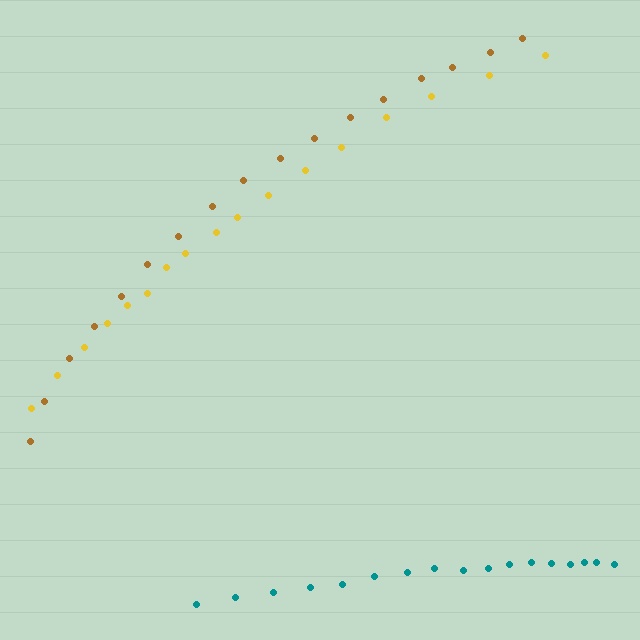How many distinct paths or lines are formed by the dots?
There are 3 distinct paths.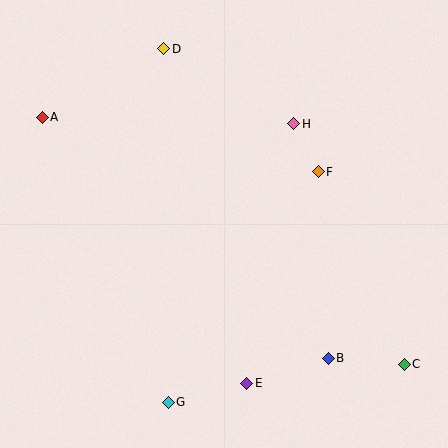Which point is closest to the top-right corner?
Point H is closest to the top-right corner.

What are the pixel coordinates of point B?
Point B is at (328, 358).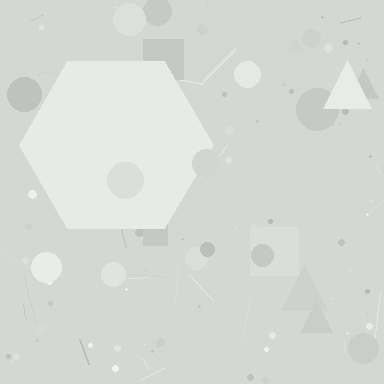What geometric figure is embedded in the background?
A hexagon is embedded in the background.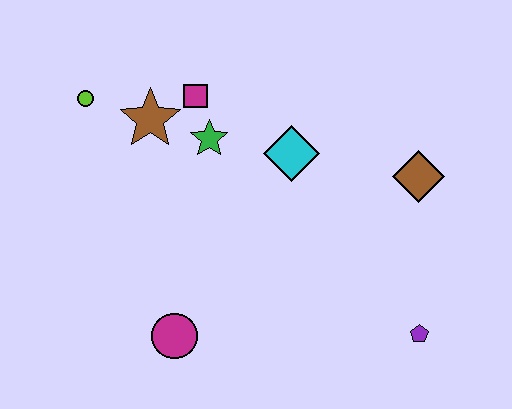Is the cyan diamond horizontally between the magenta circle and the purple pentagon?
Yes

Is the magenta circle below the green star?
Yes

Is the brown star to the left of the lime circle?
No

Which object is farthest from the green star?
The purple pentagon is farthest from the green star.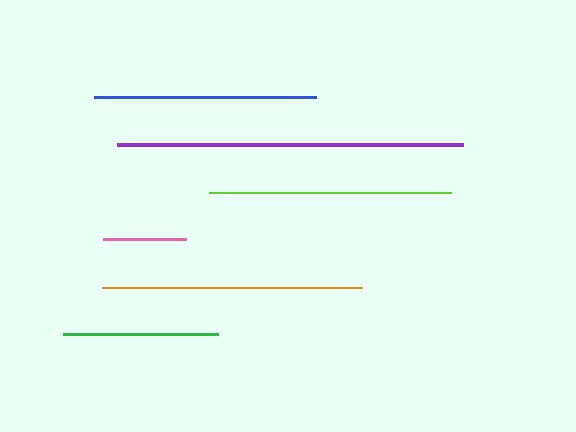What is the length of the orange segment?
The orange segment is approximately 259 pixels long.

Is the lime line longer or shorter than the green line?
The lime line is longer than the green line.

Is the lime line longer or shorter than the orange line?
The orange line is longer than the lime line.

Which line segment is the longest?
The purple line is the longest at approximately 347 pixels.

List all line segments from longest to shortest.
From longest to shortest: purple, orange, lime, blue, green, pink.